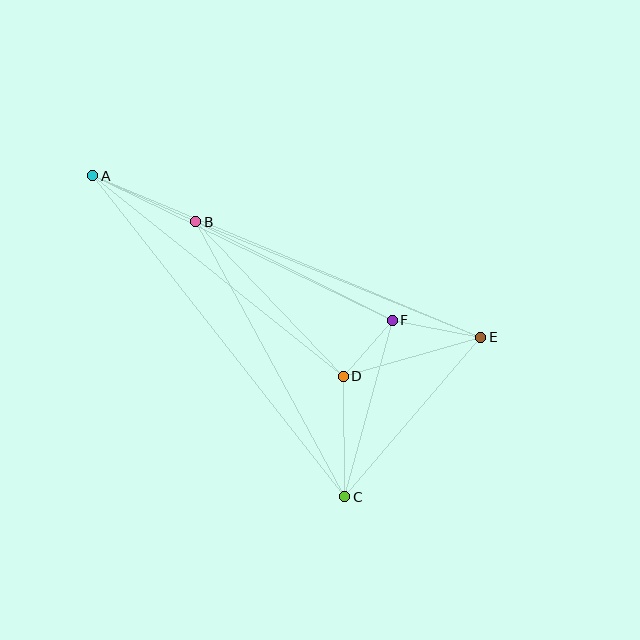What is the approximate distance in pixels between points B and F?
The distance between B and F is approximately 220 pixels.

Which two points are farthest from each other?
Points A and E are farthest from each other.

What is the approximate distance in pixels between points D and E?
The distance between D and E is approximately 143 pixels.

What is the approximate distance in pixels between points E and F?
The distance between E and F is approximately 90 pixels.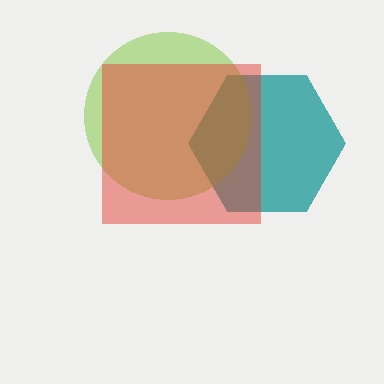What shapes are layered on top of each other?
The layered shapes are: a teal hexagon, a lime circle, a red square.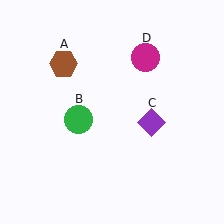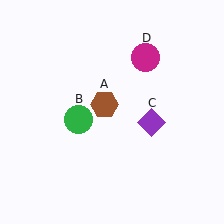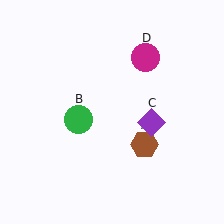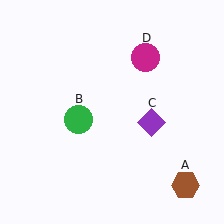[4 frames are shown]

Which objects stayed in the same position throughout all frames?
Green circle (object B) and purple diamond (object C) and magenta circle (object D) remained stationary.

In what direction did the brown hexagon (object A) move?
The brown hexagon (object A) moved down and to the right.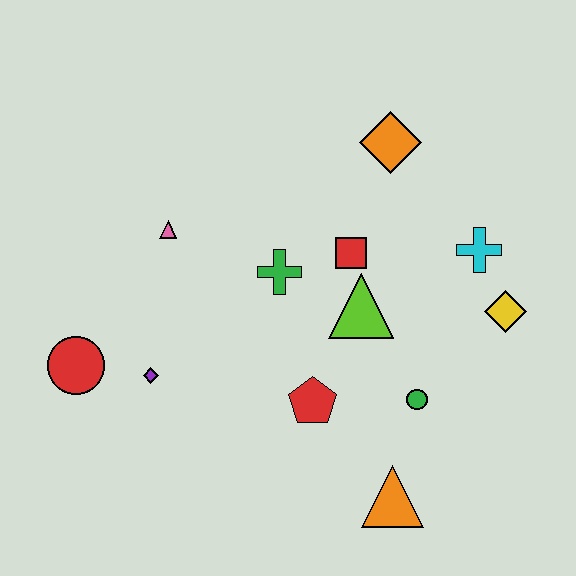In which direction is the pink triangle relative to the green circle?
The pink triangle is to the left of the green circle.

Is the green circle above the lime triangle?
No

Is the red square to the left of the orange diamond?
Yes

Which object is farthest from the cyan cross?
The red circle is farthest from the cyan cross.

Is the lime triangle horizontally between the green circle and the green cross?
Yes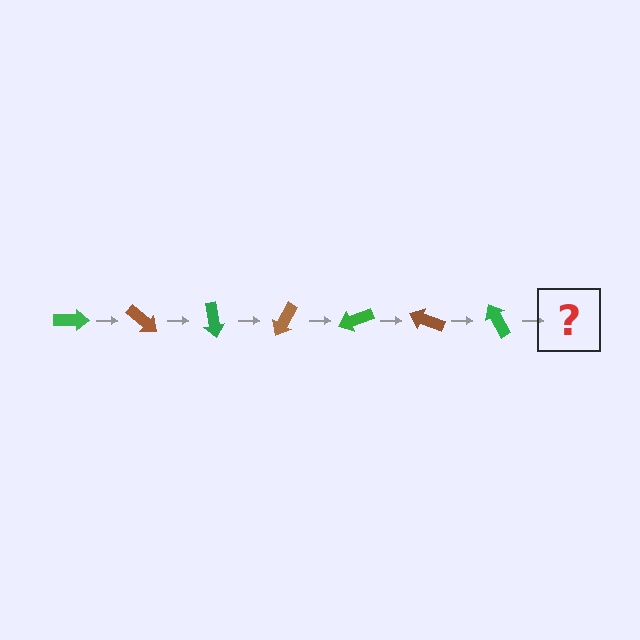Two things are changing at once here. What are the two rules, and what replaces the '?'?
The two rules are that it rotates 40 degrees each step and the color cycles through green and brown. The '?' should be a brown arrow, rotated 280 degrees from the start.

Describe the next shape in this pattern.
It should be a brown arrow, rotated 280 degrees from the start.